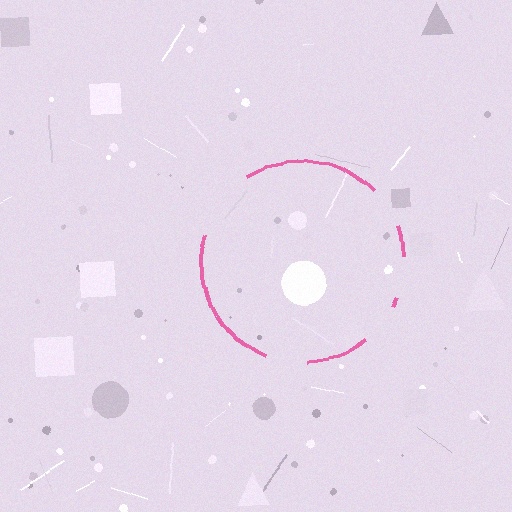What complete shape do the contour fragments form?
The contour fragments form a circle.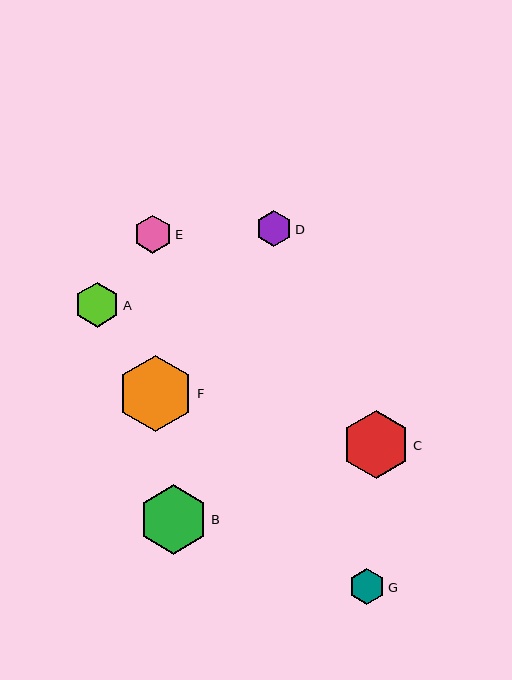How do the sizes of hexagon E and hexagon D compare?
Hexagon E and hexagon D are approximately the same size.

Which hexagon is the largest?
Hexagon F is the largest with a size of approximately 76 pixels.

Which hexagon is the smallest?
Hexagon G is the smallest with a size of approximately 36 pixels.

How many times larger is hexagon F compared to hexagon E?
Hexagon F is approximately 2.0 times the size of hexagon E.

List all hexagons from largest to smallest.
From largest to smallest: F, B, C, A, E, D, G.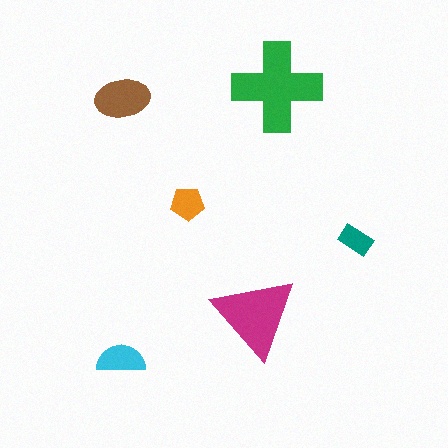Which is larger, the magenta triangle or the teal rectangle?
The magenta triangle.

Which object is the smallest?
The teal rectangle.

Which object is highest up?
The green cross is topmost.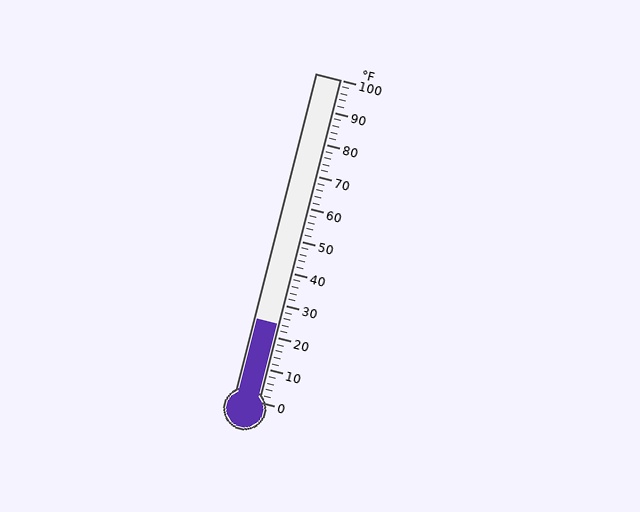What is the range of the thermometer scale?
The thermometer scale ranges from 0°F to 100°F.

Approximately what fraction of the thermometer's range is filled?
The thermometer is filled to approximately 25% of its range.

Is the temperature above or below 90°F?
The temperature is below 90°F.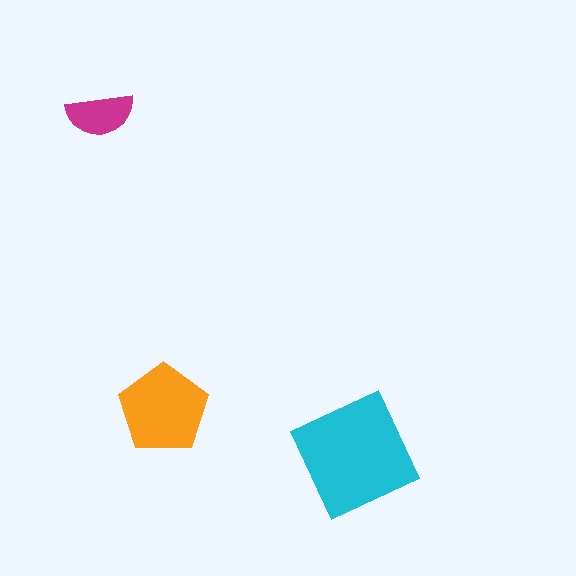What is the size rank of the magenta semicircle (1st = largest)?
3rd.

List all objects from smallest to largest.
The magenta semicircle, the orange pentagon, the cyan square.